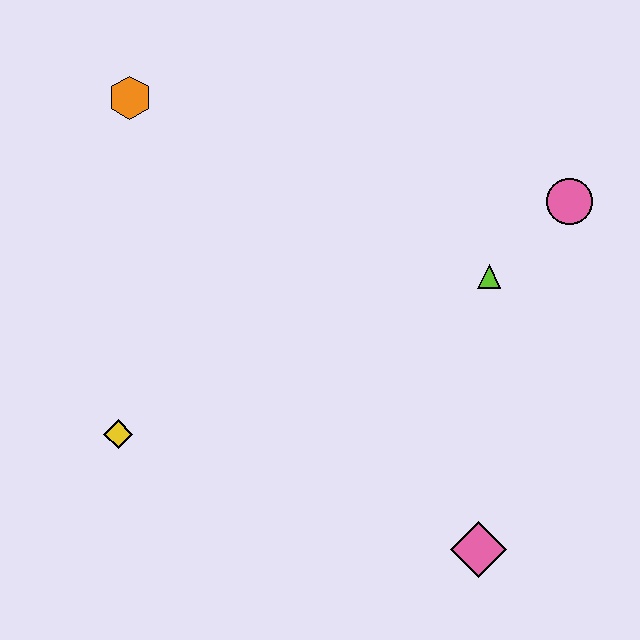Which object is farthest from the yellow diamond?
The pink circle is farthest from the yellow diamond.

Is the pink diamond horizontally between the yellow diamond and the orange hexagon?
No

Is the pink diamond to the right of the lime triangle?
No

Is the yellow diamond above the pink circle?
No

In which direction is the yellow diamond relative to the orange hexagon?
The yellow diamond is below the orange hexagon.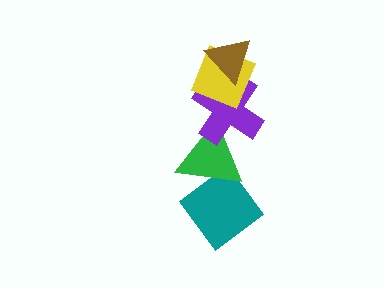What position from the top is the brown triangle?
The brown triangle is 1st from the top.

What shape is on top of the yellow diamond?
The brown triangle is on top of the yellow diamond.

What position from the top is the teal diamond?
The teal diamond is 5th from the top.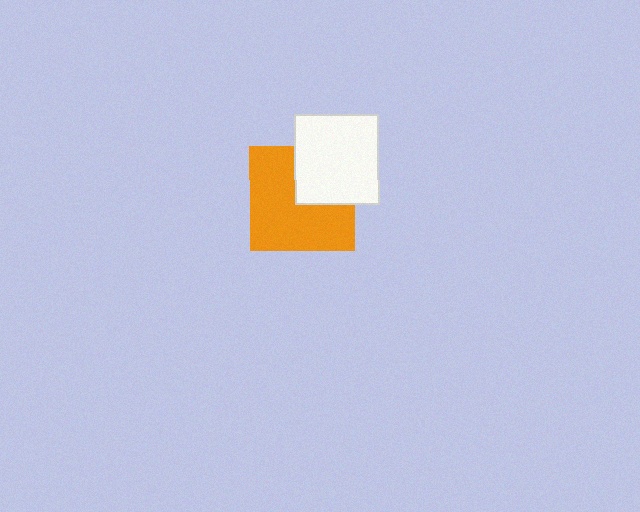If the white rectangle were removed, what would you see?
You would see the complete orange square.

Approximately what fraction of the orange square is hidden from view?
Roughly 32% of the orange square is hidden behind the white rectangle.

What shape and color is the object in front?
The object in front is a white rectangle.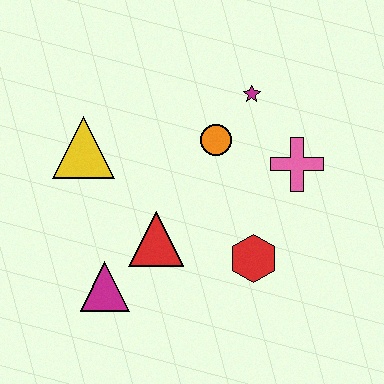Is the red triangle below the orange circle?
Yes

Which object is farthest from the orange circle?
The magenta triangle is farthest from the orange circle.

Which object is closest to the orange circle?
The magenta star is closest to the orange circle.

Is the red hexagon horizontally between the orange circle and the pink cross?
Yes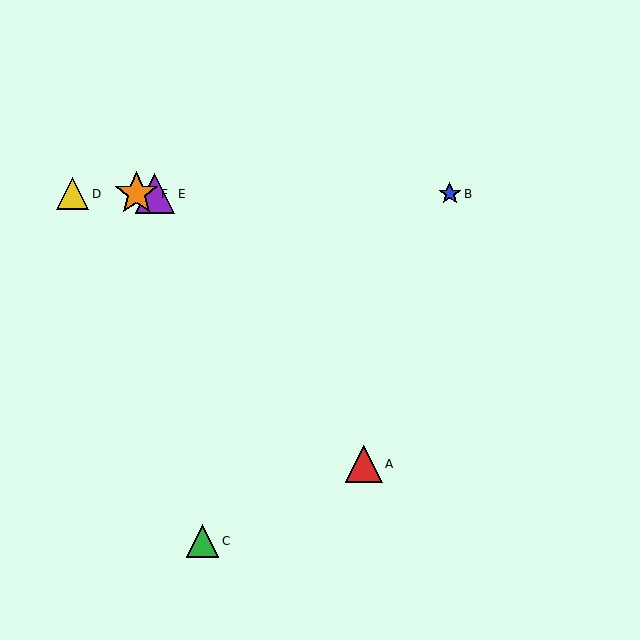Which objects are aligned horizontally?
Objects B, D, E, F are aligned horizontally.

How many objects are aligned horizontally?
4 objects (B, D, E, F) are aligned horizontally.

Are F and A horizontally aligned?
No, F is at y≈194 and A is at y≈464.